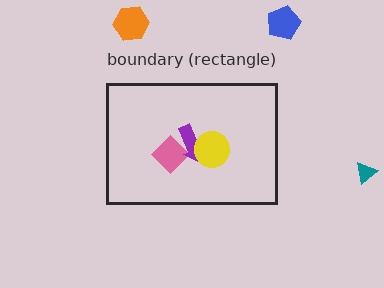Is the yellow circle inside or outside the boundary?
Inside.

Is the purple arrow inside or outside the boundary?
Inside.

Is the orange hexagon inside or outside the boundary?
Outside.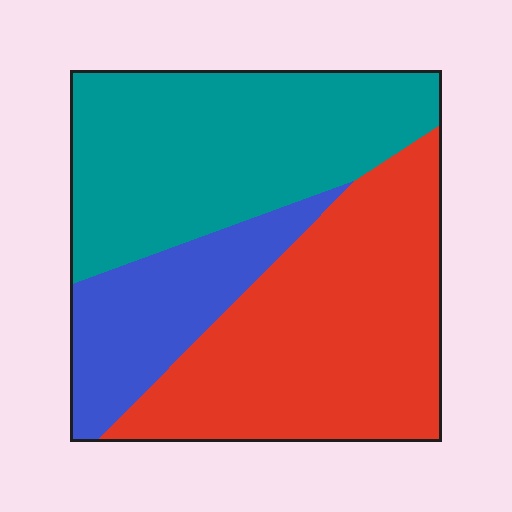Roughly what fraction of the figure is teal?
Teal covers around 40% of the figure.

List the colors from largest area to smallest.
From largest to smallest: red, teal, blue.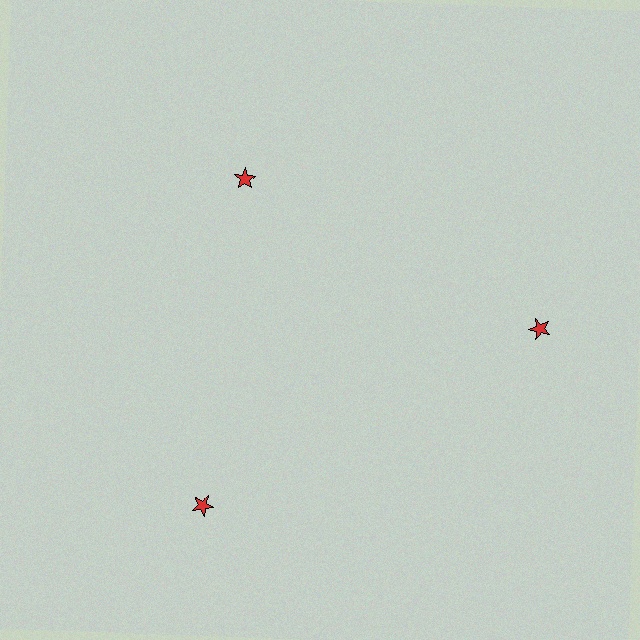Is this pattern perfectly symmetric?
No. The 3 red stars are arranged in a ring, but one element near the 11 o'clock position is pulled inward toward the center, breaking the 3-fold rotational symmetry.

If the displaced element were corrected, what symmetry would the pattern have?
It would have 3-fold rotational symmetry — the pattern would map onto itself every 120 degrees.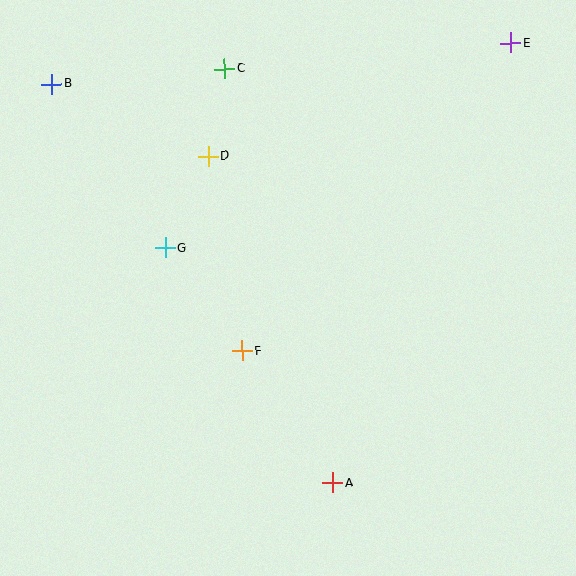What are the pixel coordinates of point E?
Point E is at (511, 43).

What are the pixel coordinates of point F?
Point F is at (242, 351).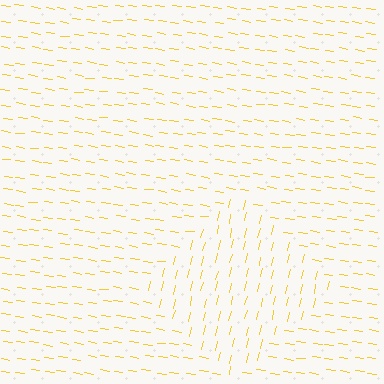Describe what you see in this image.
The image is filled with small yellow line segments. A diamond region in the image has lines oriented differently from the surrounding lines, creating a visible texture boundary.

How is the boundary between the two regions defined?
The boundary is defined purely by a change in line orientation (approximately 84 degrees difference). All lines are the same color and thickness.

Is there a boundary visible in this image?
Yes, there is a texture boundary formed by a change in line orientation.